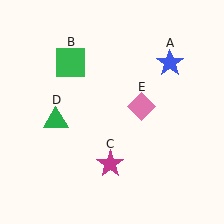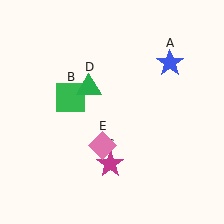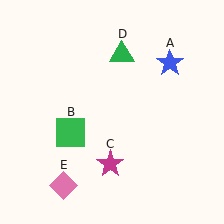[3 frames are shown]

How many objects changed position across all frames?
3 objects changed position: green square (object B), green triangle (object D), pink diamond (object E).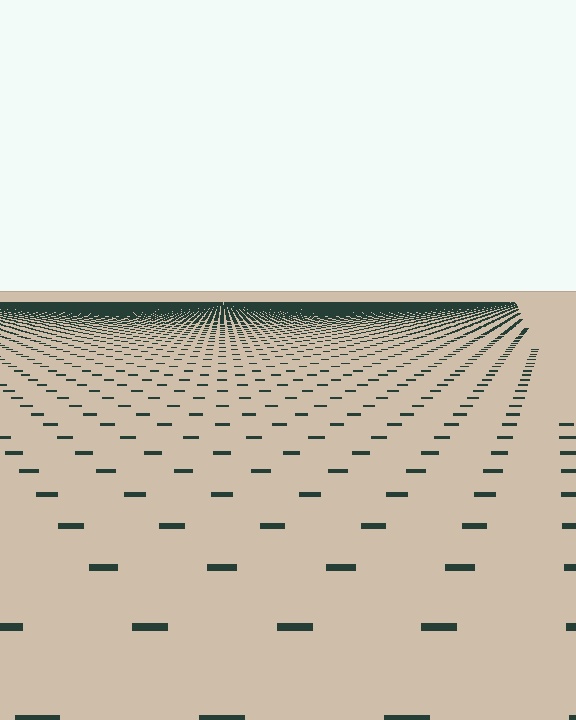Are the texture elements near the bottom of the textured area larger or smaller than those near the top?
Larger. Near the bottom, elements are closer to the viewer and appear at a bigger on-screen size.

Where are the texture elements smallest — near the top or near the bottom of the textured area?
Near the top.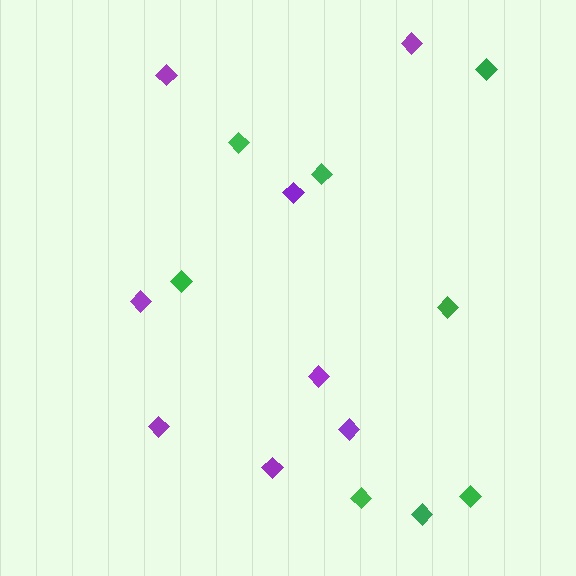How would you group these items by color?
There are 2 groups: one group of green diamonds (8) and one group of purple diamonds (8).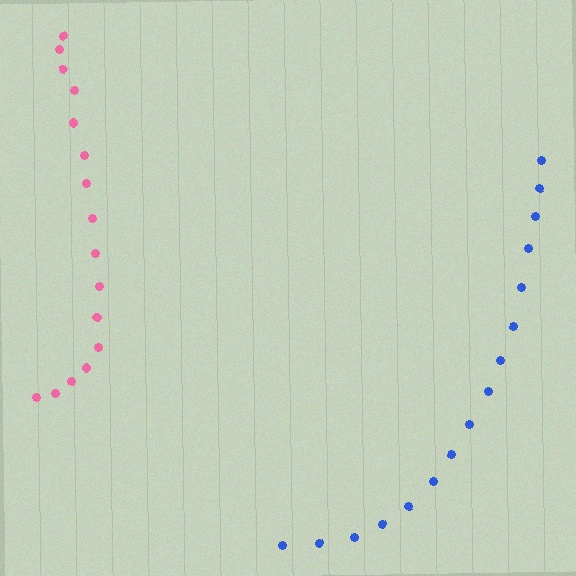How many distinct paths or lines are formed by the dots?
There are 2 distinct paths.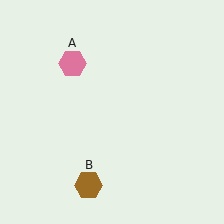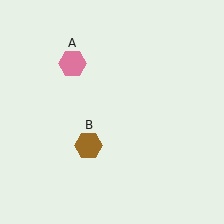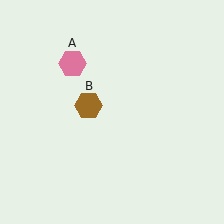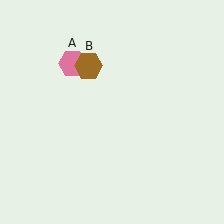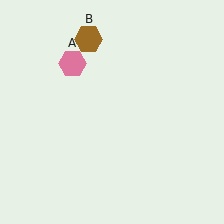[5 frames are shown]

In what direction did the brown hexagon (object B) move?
The brown hexagon (object B) moved up.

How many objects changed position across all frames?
1 object changed position: brown hexagon (object B).